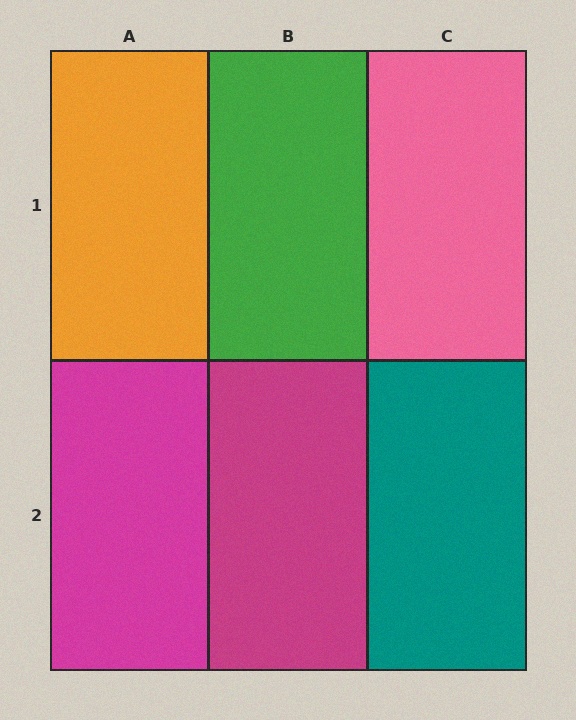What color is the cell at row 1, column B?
Green.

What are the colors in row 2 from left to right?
Magenta, magenta, teal.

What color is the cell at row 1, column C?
Pink.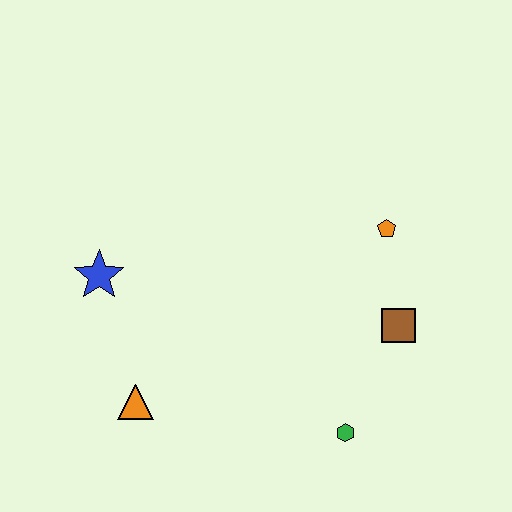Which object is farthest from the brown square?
The blue star is farthest from the brown square.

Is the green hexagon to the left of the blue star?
No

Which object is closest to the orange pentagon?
The brown square is closest to the orange pentagon.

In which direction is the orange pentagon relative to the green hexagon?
The orange pentagon is above the green hexagon.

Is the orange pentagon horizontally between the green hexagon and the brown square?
Yes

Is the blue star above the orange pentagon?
No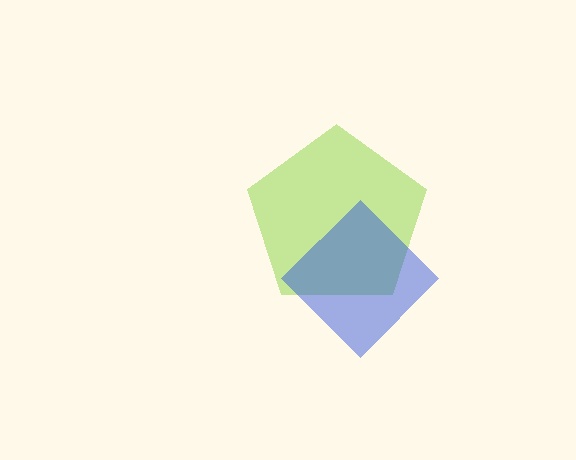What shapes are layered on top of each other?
The layered shapes are: a lime pentagon, a blue diamond.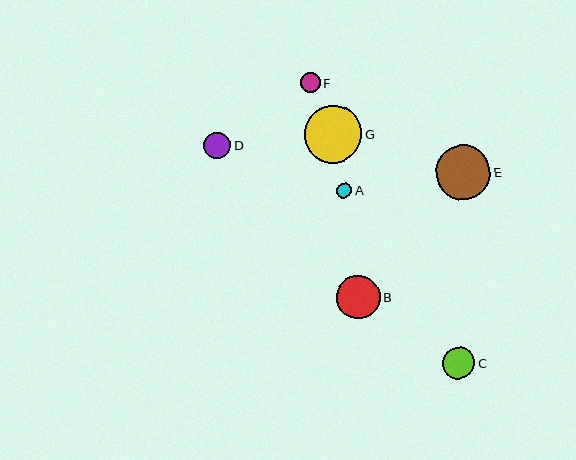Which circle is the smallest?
Circle A is the smallest with a size of approximately 15 pixels.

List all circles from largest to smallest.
From largest to smallest: G, E, B, C, D, F, A.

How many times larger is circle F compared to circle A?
Circle F is approximately 1.3 times the size of circle A.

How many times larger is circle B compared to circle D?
Circle B is approximately 1.6 times the size of circle D.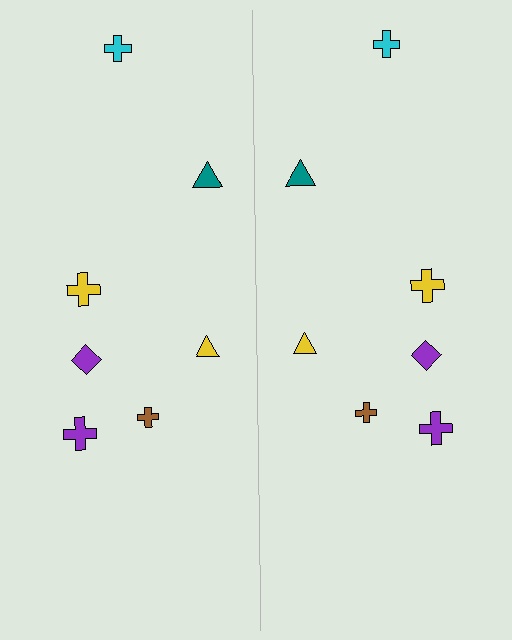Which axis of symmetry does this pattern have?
The pattern has a vertical axis of symmetry running through the center of the image.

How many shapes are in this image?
There are 14 shapes in this image.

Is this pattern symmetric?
Yes, this pattern has bilateral (reflection) symmetry.